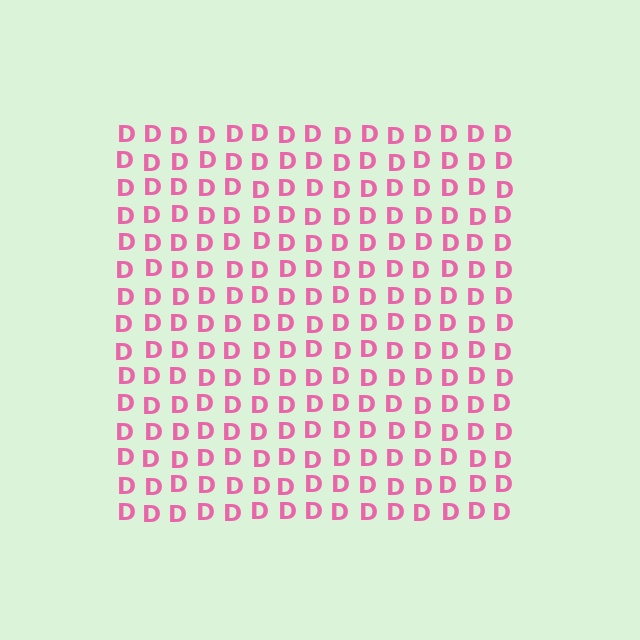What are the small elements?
The small elements are letter D's.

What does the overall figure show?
The overall figure shows a square.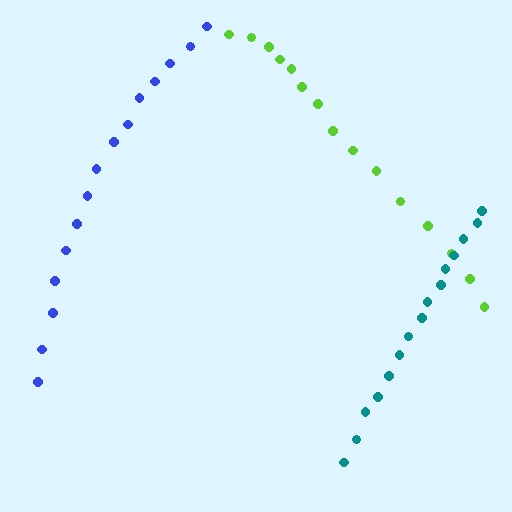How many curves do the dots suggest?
There are 3 distinct paths.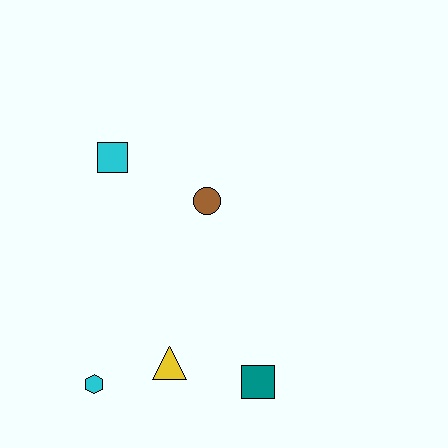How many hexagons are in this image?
There is 1 hexagon.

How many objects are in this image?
There are 5 objects.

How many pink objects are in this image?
There are no pink objects.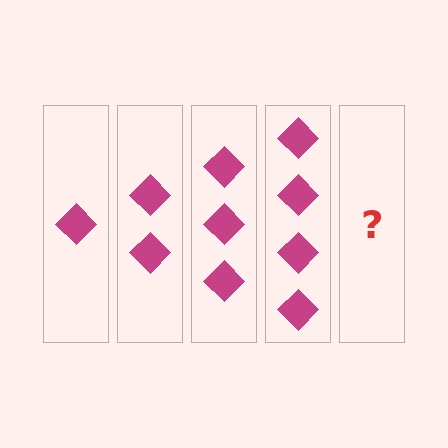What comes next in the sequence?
The next element should be 5 diamonds.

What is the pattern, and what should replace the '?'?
The pattern is that each step adds one more diamond. The '?' should be 5 diamonds.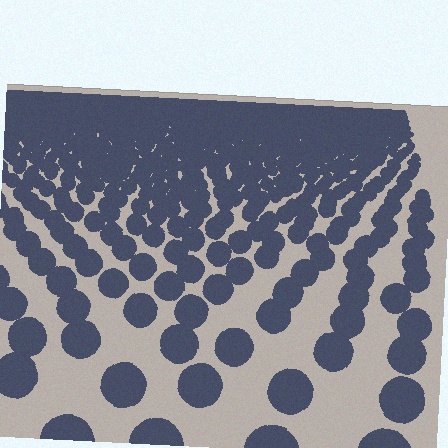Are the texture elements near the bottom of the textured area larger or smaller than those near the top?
Larger. Near the bottom, elements are closer to the viewer and appear at a bigger on-screen size.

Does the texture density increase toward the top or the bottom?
Density increases toward the top.